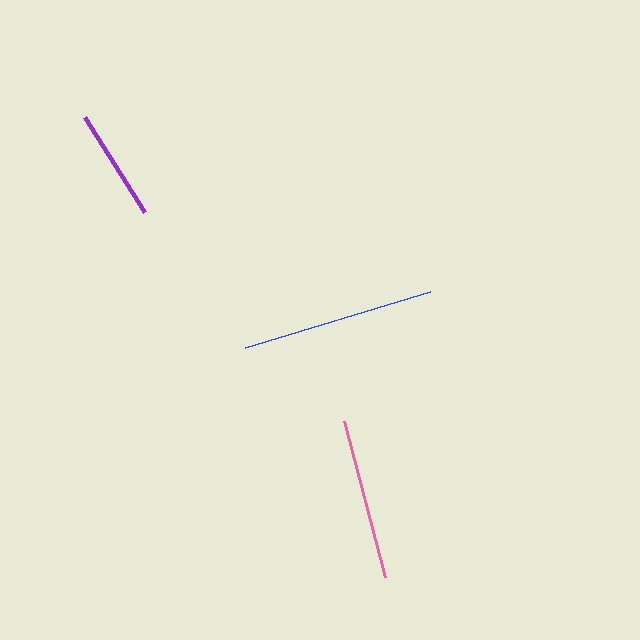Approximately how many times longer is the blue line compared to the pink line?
The blue line is approximately 1.2 times the length of the pink line.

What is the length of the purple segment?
The purple segment is approximately 113 pixels long.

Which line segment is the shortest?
The purple line is the shortest at approximately 113 pixels.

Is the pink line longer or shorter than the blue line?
The blue line is longer than the pink line.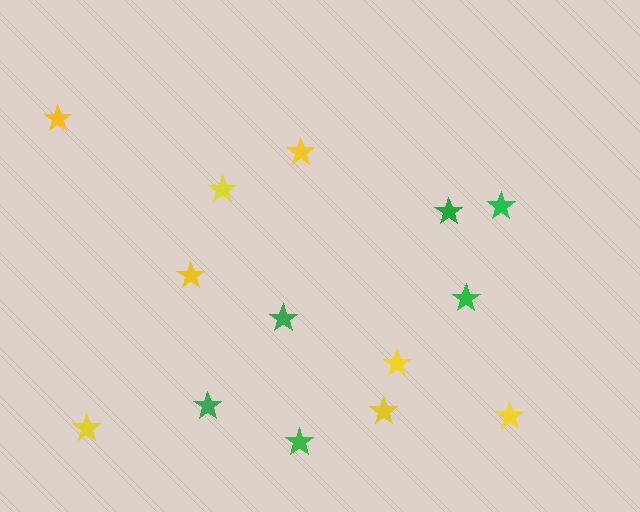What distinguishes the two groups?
There are 2 groups: one group of yellow stars (8) and one group of green stars (6).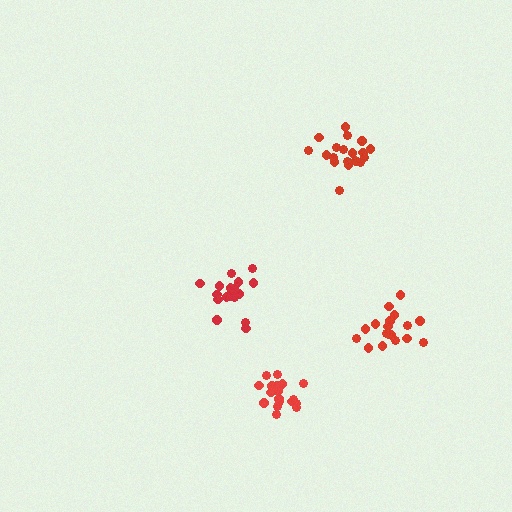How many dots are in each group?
Group 1: 17 dots, Group 2: 20 dots, Group 3: 18 dots, Group 4: 18 dots (73 total).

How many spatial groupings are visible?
There are 4 spatial groupings.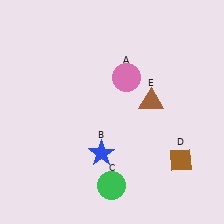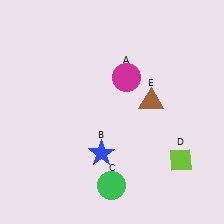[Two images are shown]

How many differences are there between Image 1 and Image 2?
There are 2 differences between the two images.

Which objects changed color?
A changed from pink to magenta. D changed from brown to lime.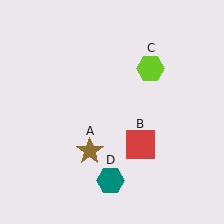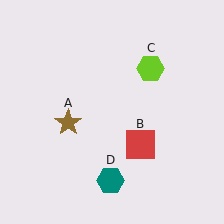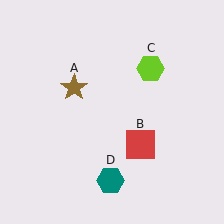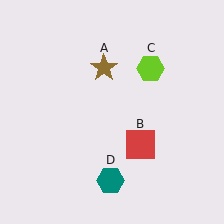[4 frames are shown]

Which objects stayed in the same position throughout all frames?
Red square (object B) and lime hexagon (object C) and teal hexagon (object D) remained stationary.